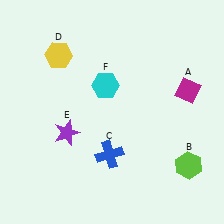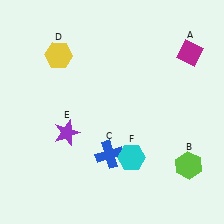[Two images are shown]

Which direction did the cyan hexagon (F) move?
The cyan hexagon (F) moved down.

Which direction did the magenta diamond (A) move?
The magenta diamond (A) moved up.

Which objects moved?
The objects that moved are: the magenta diamond (A), the cyan hexagon (F).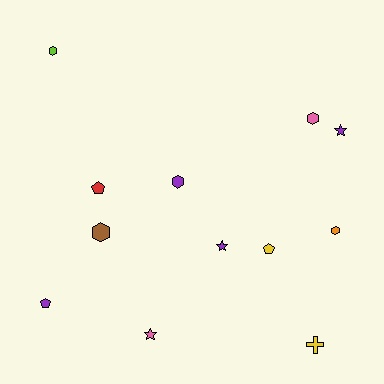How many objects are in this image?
There are 12 objects.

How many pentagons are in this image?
There are 3 pentagons.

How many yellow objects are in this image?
There are 2 yellow objects.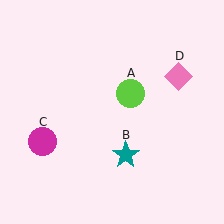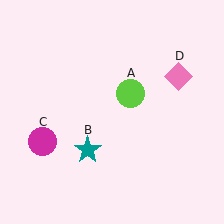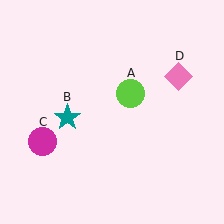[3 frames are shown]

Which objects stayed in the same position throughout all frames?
Lime circle (object A) and magenta circle (object C) and pink diamond (object D) remained stationary.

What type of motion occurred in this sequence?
The teal star (object B) rotated clockwise around the center of the scene.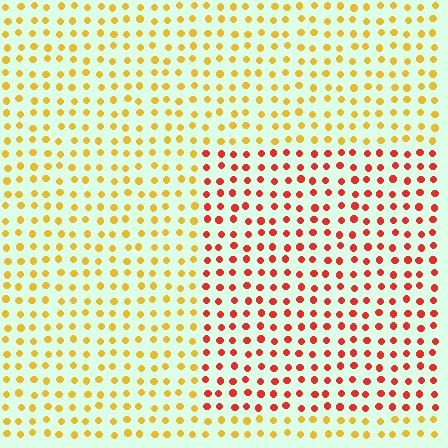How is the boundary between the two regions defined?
The boundary is defined purely by a slight shift in hue (about 45 degrees). Spacing, size, and orientation are identical on both sides.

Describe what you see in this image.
The image is filled with small yellow elements in a uniform arrangement. A rectangle-shaped region is visible where the elements are tinted to a slightly different hue, forming a subtle color boundary.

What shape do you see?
I see a rectangle.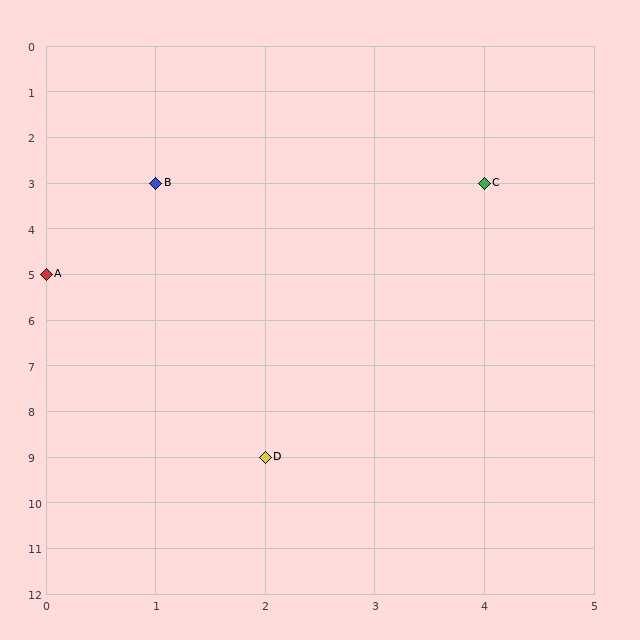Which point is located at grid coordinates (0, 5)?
Point A is at (0, 5).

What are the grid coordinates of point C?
Point C is at grid coordinates (4, 3).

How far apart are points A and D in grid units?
Points A and D are 2 columns and 4 rows apart (about 4.5 grid units diagonally).